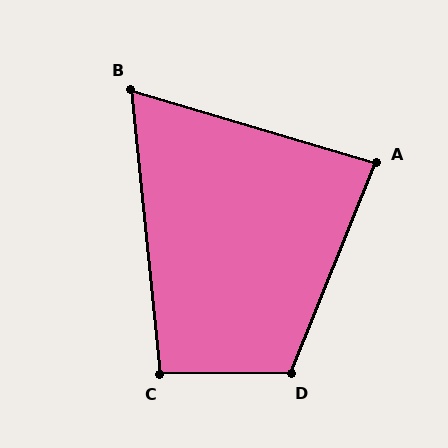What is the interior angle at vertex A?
Approximately 85 degrees (acute).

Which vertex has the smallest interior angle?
B, at approximately 67 degrees.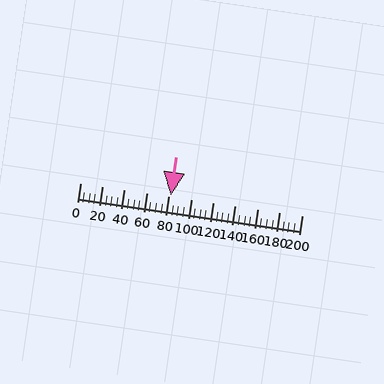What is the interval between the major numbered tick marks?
The major tick marks are spaced 20 units apart.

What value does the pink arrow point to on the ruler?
The pink arrow points to approximately 82.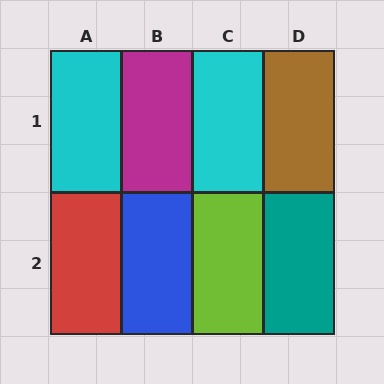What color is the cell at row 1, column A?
Cyan.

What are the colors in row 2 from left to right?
Red, blue, lime, teal.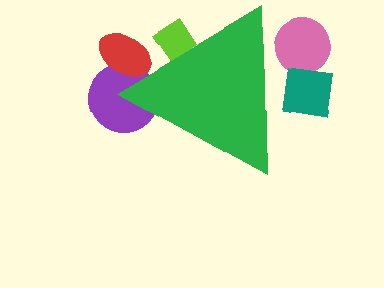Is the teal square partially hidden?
Yes, the teal square is partially hidden behind the green triangle.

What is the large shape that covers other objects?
A green triangle.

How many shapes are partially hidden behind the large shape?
5 shapes are partially hidden.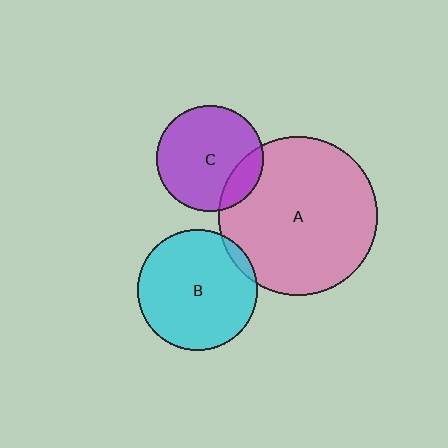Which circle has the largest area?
Circle A (pink).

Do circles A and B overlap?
Yes.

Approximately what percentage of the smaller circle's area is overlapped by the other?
Approximately 5%.